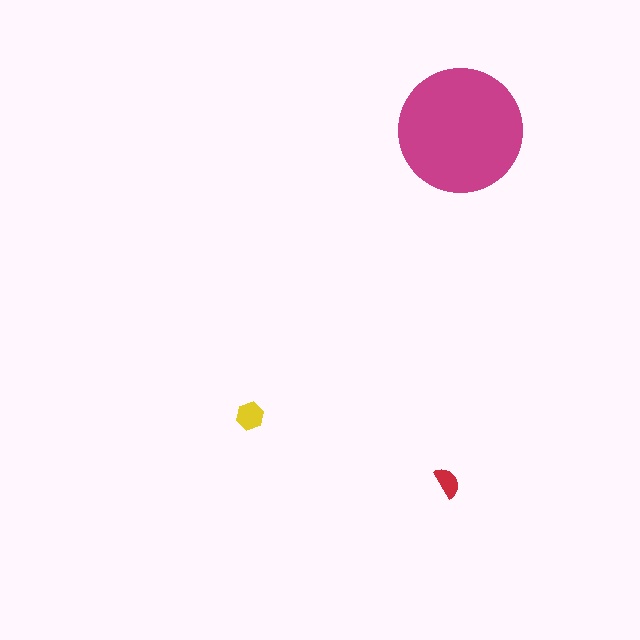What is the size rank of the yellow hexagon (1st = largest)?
2nd.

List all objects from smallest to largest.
The red semicircle, the yellow hexagon, the magenta circle.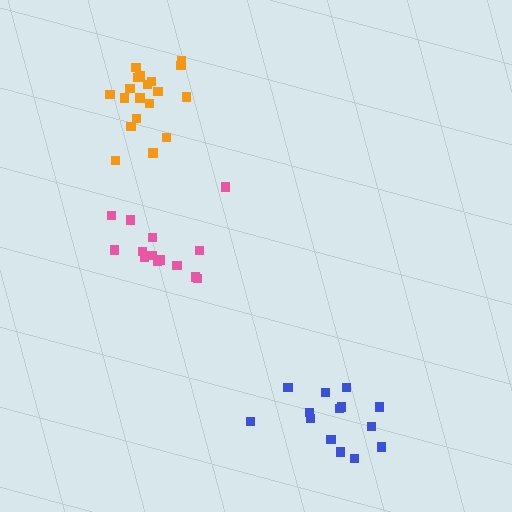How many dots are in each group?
Group 1: 14 dots, Group 2: 19 dots, Group 3: 14 dots (47 total).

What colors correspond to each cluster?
The clusters are colored: pink, orange, blue.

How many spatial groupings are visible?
There are 3 spatial groupings.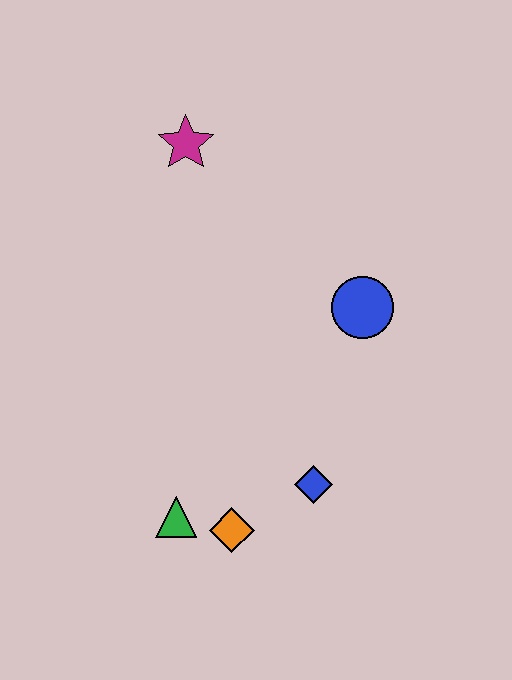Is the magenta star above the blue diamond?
Yes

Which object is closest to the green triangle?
The orange diamond is closest to the green triangle.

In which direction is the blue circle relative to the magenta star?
The blue circle is to the right of the magenta star.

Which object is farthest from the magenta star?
The orange diamond is farthest from the magenta star.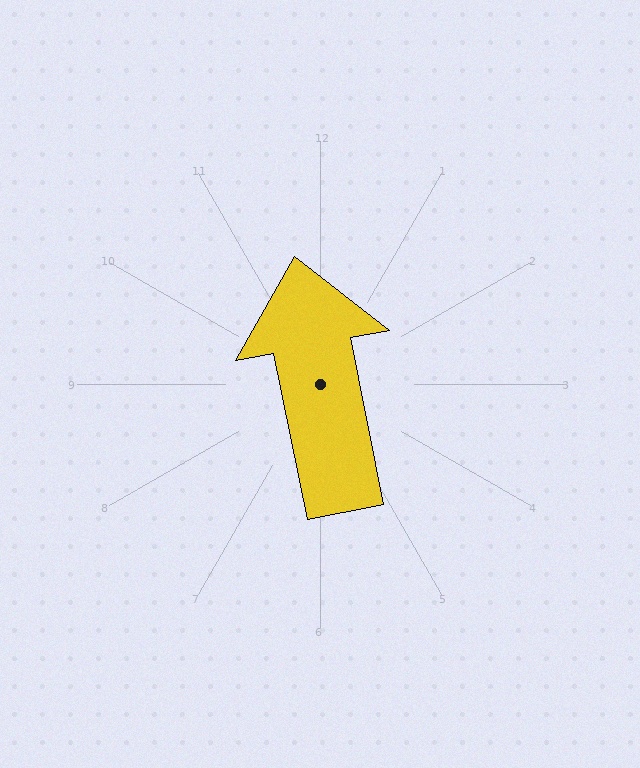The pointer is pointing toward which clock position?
Roughly 12 o'clock.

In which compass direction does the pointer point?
North.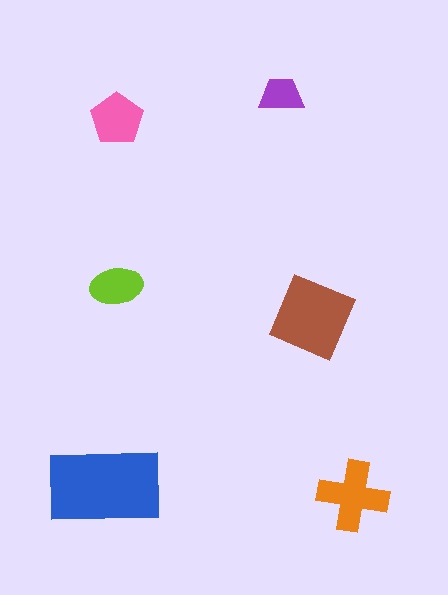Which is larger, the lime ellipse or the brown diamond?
The brown diamond.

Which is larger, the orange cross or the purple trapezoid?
The orange cross.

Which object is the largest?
The blue rectangle.